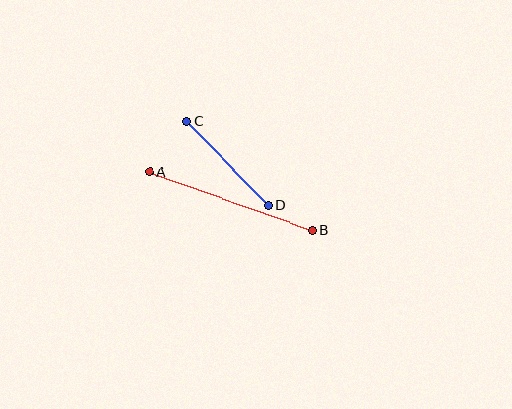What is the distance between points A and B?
The distance is approximately 172 pixels.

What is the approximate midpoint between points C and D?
The midpoint is at approximately (228, 164) pixels.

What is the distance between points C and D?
The distance is approximately 117 pixels.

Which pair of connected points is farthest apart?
Points A and B are farthest apart.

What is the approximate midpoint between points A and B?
The midpoint is at approximately (231, 201) pixels.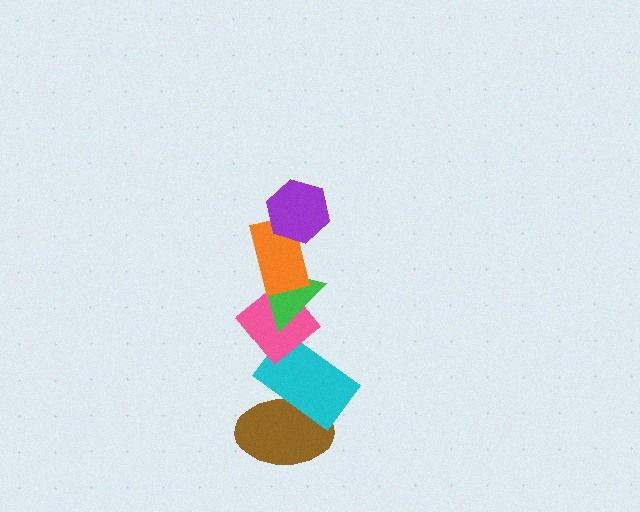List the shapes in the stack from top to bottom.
From top to bottom: the purple hexagon, the orange rectangle, the green triangle, the pink diamond, the cyan rectangle, the brown ellipse.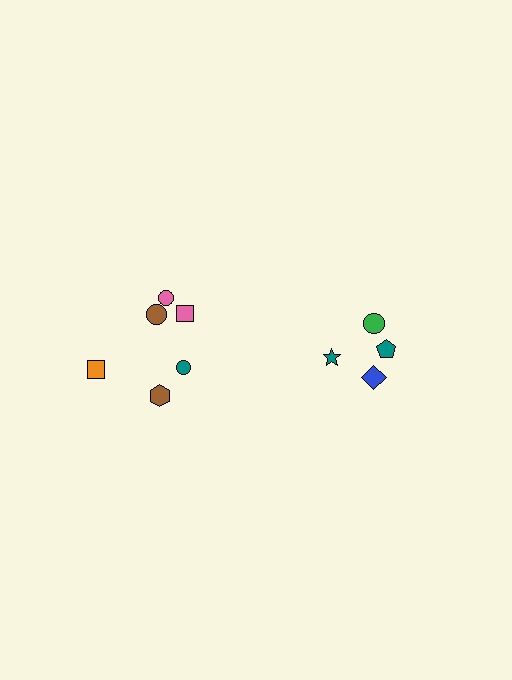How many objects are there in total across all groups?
There are 10 objects.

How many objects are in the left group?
There are 6 objects.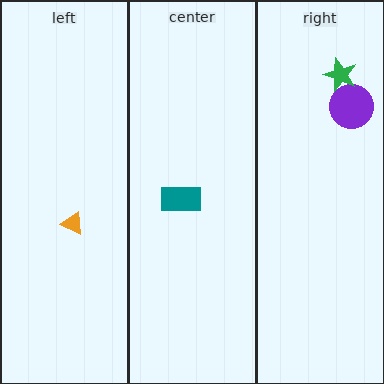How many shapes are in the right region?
2.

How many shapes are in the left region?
1.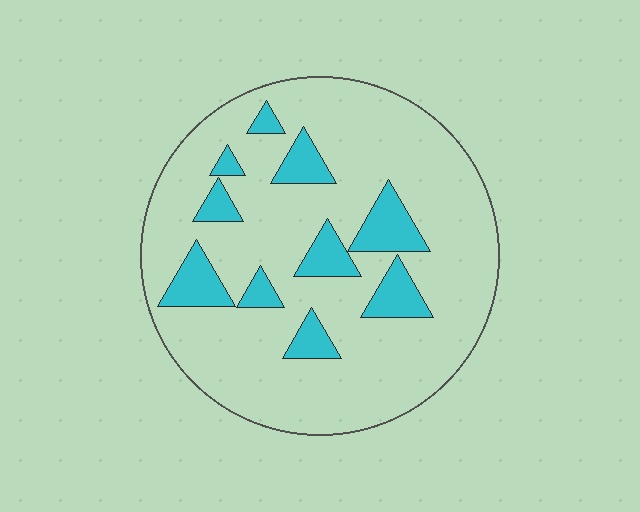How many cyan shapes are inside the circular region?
10.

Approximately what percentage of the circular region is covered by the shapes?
Approximately 15%.